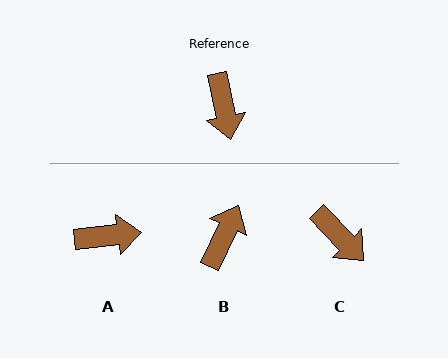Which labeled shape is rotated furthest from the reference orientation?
B, about 143 degrees away.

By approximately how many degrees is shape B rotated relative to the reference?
Approximately 143 degrees counter-clockwise.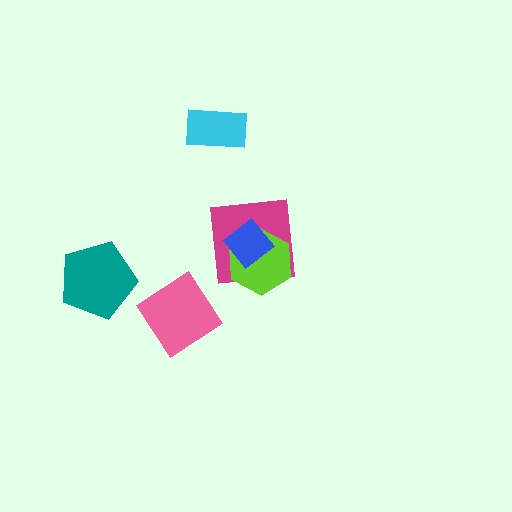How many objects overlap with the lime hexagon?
2 objects overlap with the lime hexagon.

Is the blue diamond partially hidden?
No, no other shape covers it.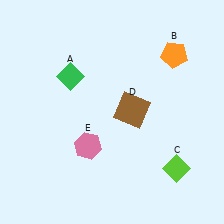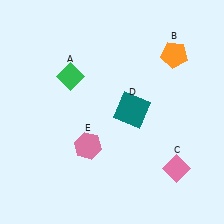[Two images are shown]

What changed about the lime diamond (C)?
In Image 1, C is lime. In Image 2, it changed to pink.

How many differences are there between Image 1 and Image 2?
There are 2 differences between the two images.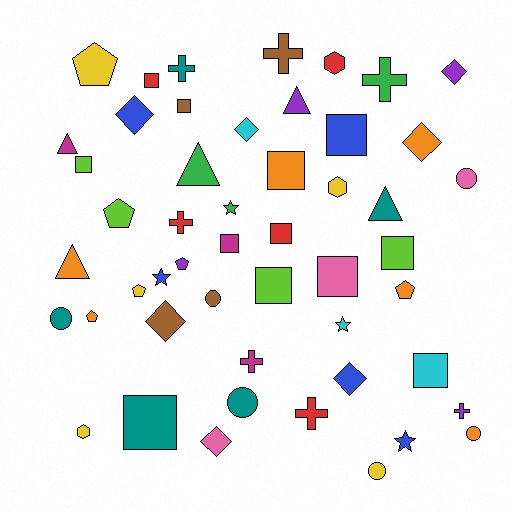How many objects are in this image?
There are 50 objects.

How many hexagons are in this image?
There are 3 hexagons.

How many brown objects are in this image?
There are 4 brown objects.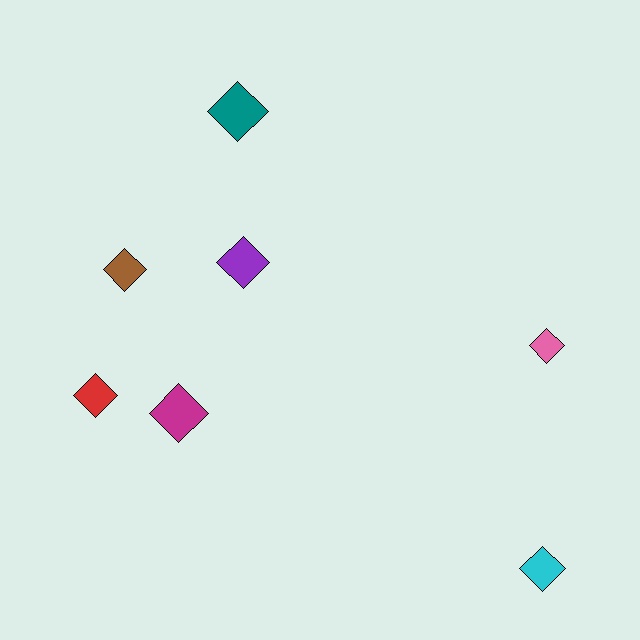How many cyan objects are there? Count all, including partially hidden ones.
There is 1 cyan object.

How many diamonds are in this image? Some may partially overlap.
There are 7 diamonds.